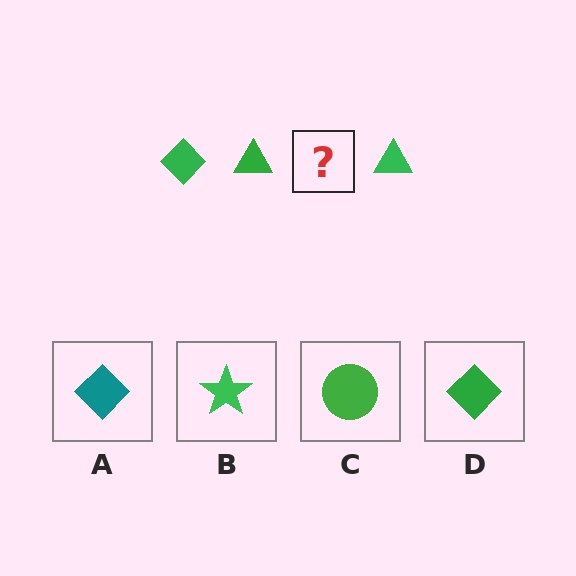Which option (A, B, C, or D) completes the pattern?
D.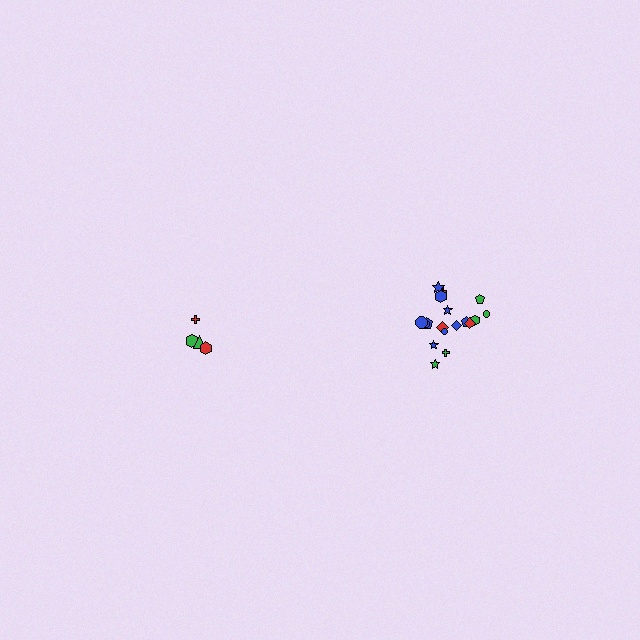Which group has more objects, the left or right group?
The right group.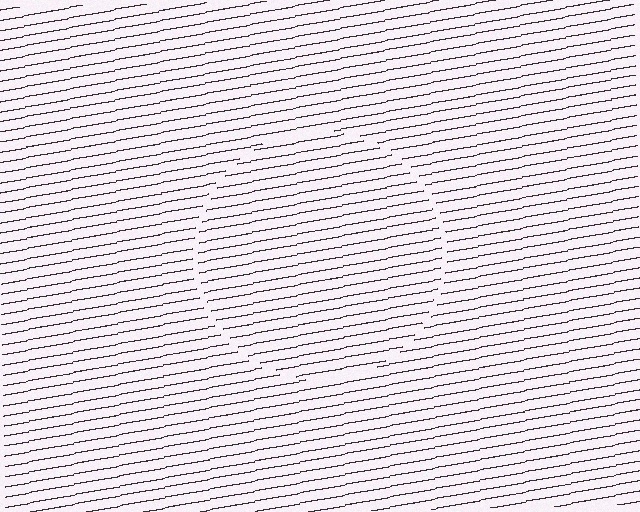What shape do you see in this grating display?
An illusory circle. The interior of the shape contains the same grating, shifted by half a period — the contour is defined by the phase discontinuity where line-ends from the inner and outer gratings abut.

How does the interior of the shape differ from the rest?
The interior of the shape contains the same grating, shifted by half a period — the contour is defined by the phase discontinuity where line-ends from the inner and outer gratings abut.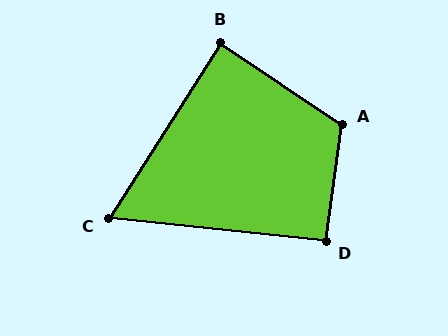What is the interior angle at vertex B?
Approximately 88 degrees (approximately right).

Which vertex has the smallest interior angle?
C, at approximately 63 degrees.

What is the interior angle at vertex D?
Approximately 92 degrees (approximately right).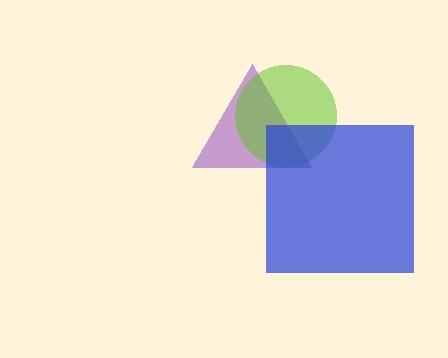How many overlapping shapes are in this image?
There are 3 overlapping shapes in the image.